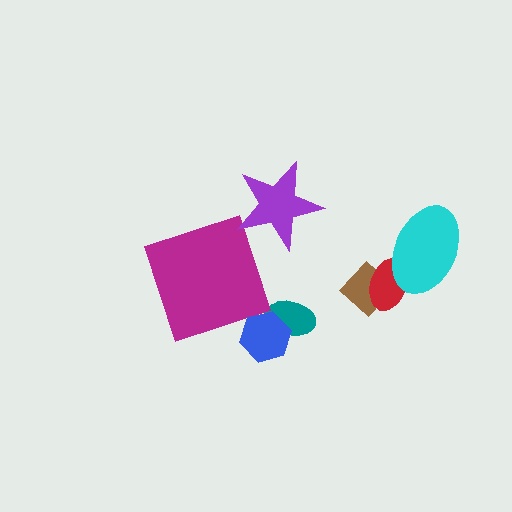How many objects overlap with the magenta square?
0 objects overlap with the magenta square.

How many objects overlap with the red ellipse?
2 objects overlap with the red ellipse.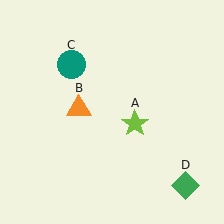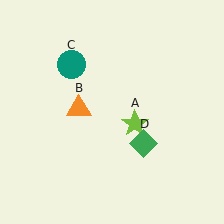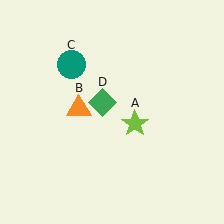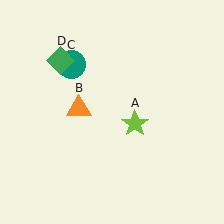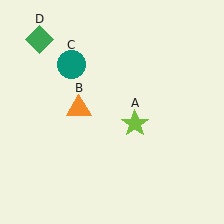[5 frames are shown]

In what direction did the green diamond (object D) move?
The green diamond (object D) moved up and to the left.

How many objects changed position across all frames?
1 object changed position: green diamond (object D).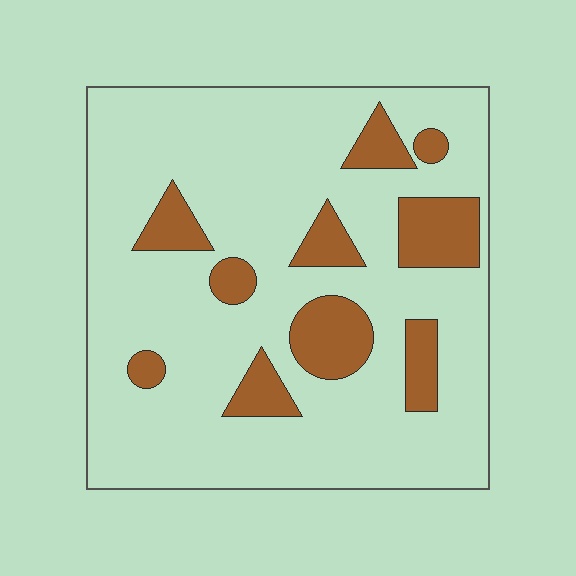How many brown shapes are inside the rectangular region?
10.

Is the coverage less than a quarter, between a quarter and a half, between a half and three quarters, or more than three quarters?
Less than a quarter.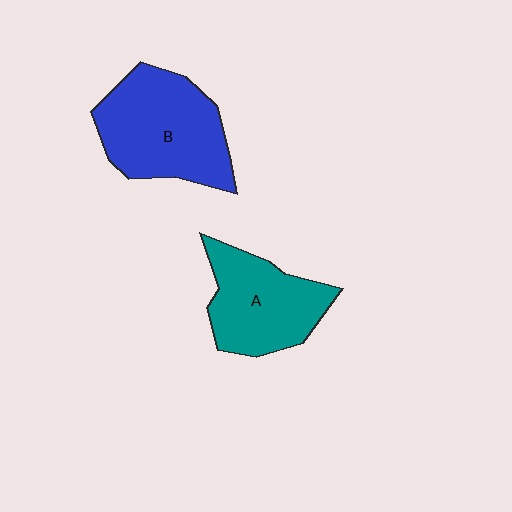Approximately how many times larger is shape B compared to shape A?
Approximately 1.2 times.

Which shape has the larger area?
Shape B (blue).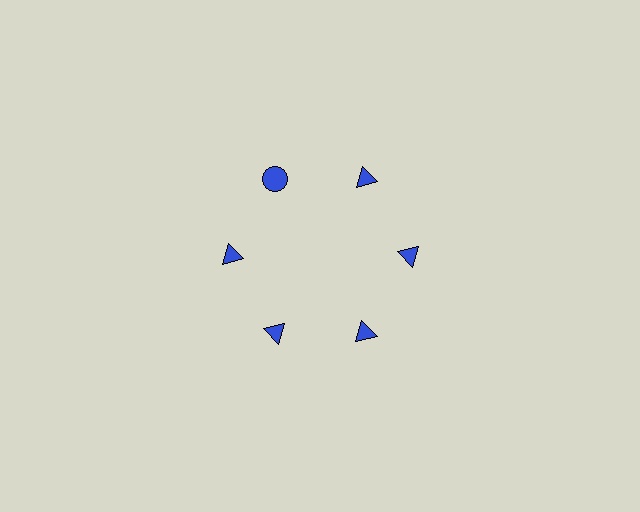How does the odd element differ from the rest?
It has a different shape: circle instead of triangle.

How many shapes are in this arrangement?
There are 6 shapes arranged in a ring pattern.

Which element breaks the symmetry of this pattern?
The blue circle at roughly the 11 o'clock position breaks the symmetry. All other shapes are blue triangles.